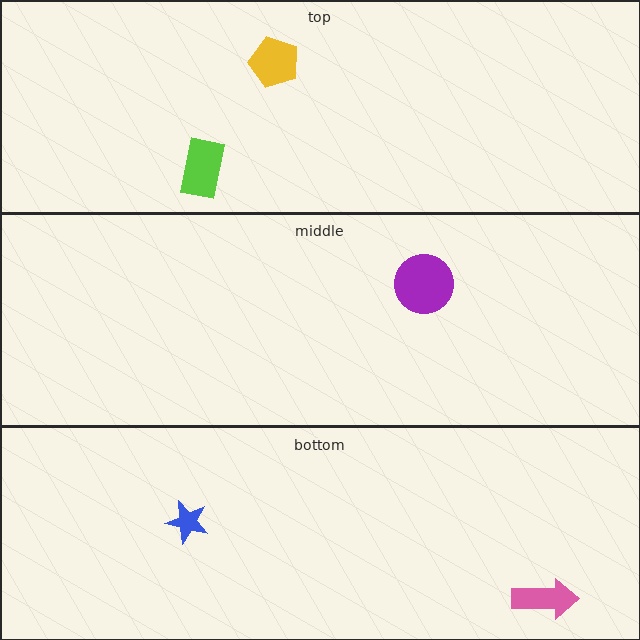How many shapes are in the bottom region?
2.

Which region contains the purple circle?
The middle region.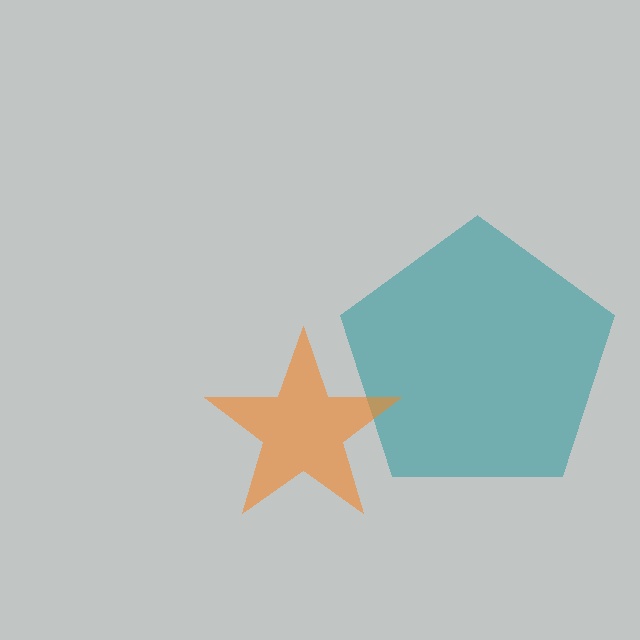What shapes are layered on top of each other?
The layered shapes are: a teal pentagon, an orange star.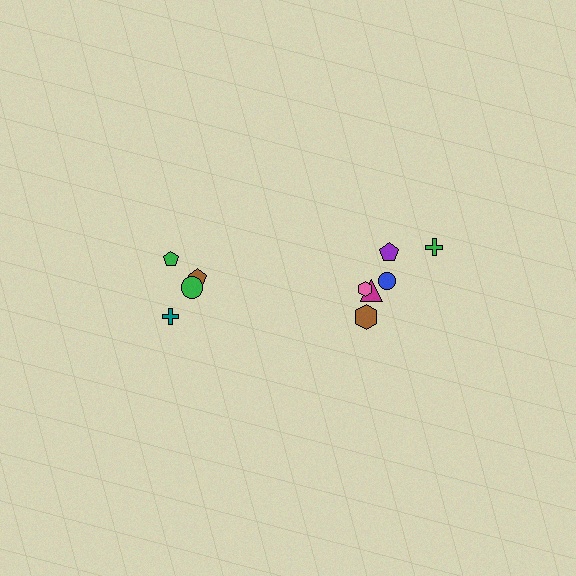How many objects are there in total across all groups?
There are 10 objects.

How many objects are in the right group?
There are 6 objects.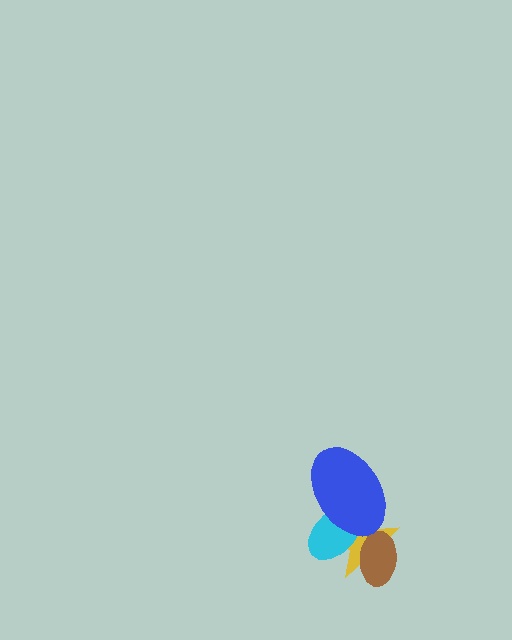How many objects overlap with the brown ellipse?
2 objects overlap with the brown ellipse.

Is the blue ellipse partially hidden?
No, no other shape covers it.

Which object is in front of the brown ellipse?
The cyan ellipse is in front of the brown ellipse.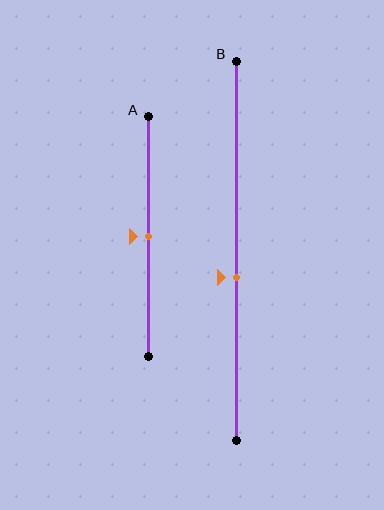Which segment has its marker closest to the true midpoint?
Segment A has its marker closest to the true midpoint.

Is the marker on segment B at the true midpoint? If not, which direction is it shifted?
No, the marker on segment B is shifted downward by about 7% of the segment length.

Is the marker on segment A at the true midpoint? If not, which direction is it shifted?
Yes, the marker on segment A is at the true midpoint.